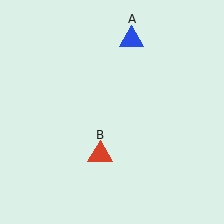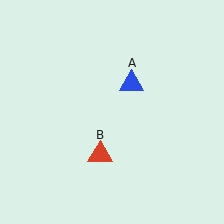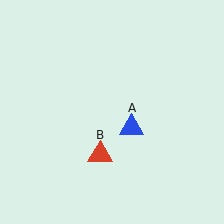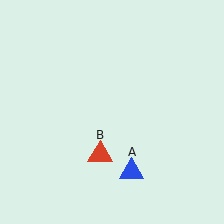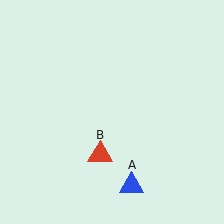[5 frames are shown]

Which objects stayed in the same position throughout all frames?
Red triangle (object B) remained stationary.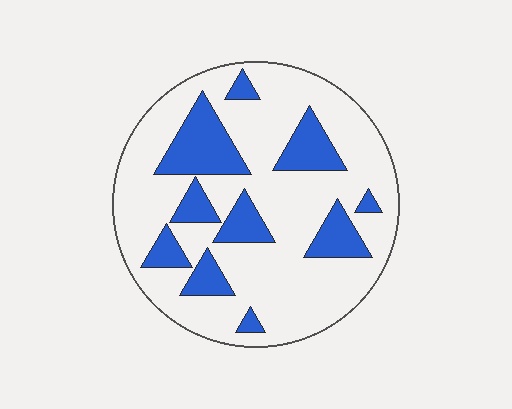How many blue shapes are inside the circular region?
10.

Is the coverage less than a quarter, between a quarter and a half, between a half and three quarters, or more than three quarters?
Less than a quarter.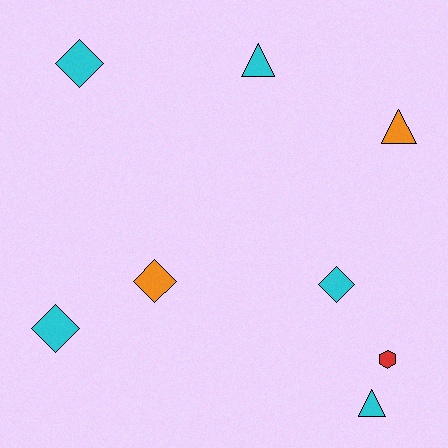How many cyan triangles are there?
There are 2 cyan triangles.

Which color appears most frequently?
Cyan, with 5 objects.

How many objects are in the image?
There are 8 objects.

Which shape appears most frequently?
Diamond, with 4 objects.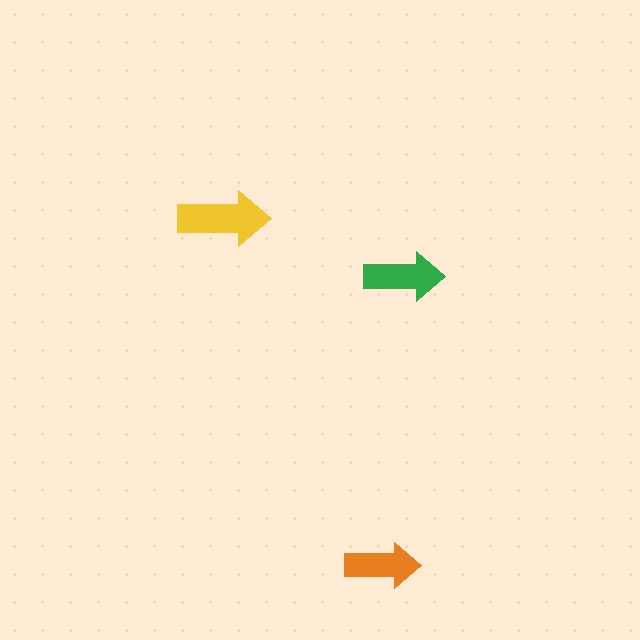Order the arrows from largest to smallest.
the yellow one, the green one, the orange one.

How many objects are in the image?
There are 3 objects in the image.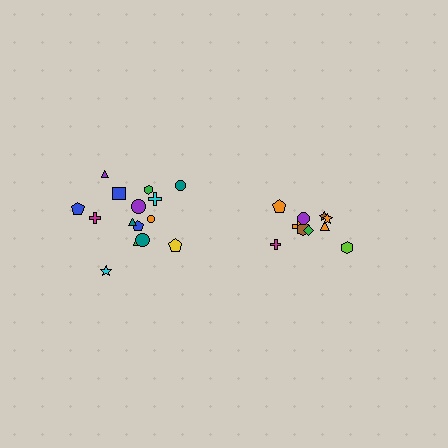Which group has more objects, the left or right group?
The left group.